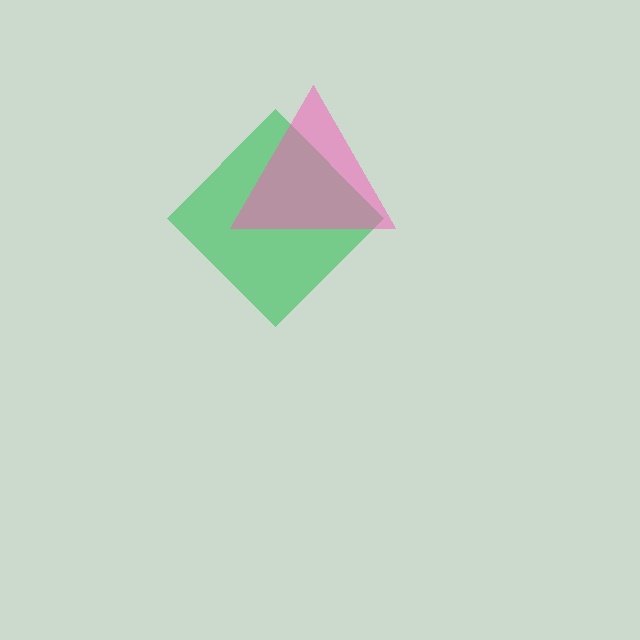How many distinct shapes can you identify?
There are 2 distinct shapes: a green diamond, a pink triangle.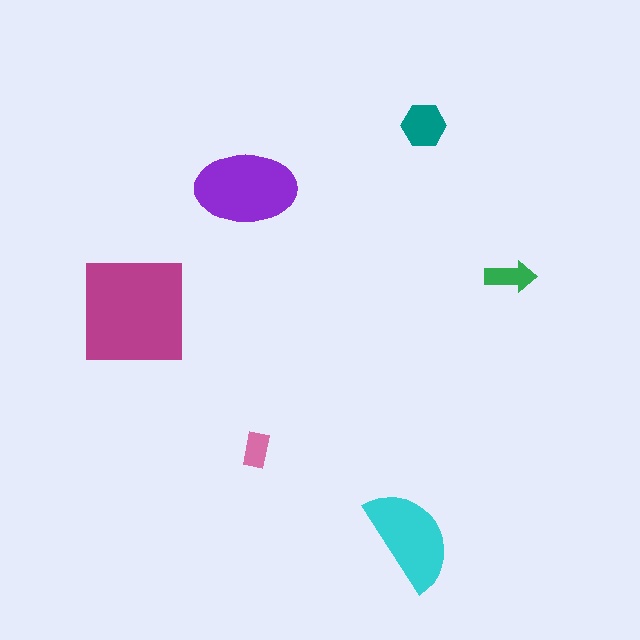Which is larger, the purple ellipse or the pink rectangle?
The purple ellipse.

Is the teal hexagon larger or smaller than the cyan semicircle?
Smaller.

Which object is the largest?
The magenta square.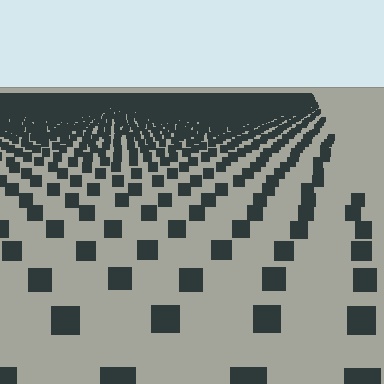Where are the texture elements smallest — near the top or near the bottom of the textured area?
Near the top.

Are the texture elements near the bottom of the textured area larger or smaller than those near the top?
Larger. Near the bottom, elements are closer to the viewer and appear at a bigger on-screen size.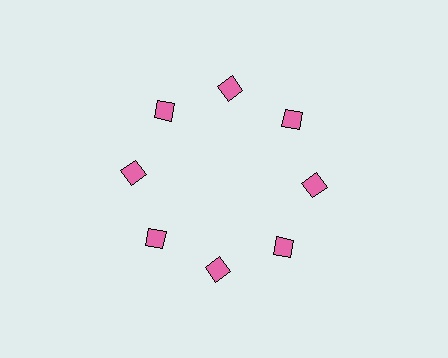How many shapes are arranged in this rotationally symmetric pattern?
There are 8 shapes, arranged in 8 groups of 1.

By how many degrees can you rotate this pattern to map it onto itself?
The pattern maps onto itself every 45 degrees of rotation.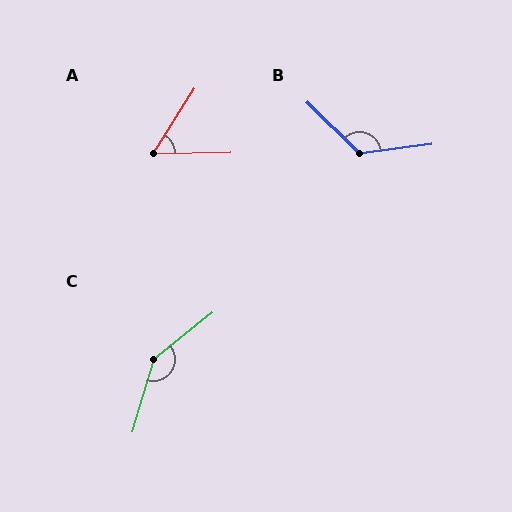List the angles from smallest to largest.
A (56°), B (129°), C (146°).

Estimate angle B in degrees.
Approximately 129 degrees.